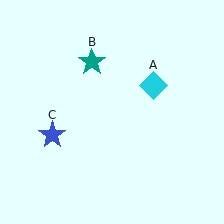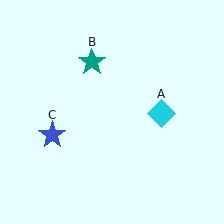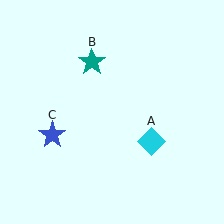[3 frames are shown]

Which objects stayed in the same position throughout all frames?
Teal star (object B) and blue star (object C) remained stationary.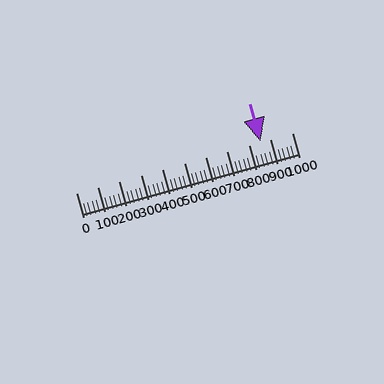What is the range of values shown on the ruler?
The ruler shows values from 0 to 1000.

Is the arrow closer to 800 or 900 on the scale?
The arrow is closer to 900.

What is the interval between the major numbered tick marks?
The major tick marks are spaced 100 units apart.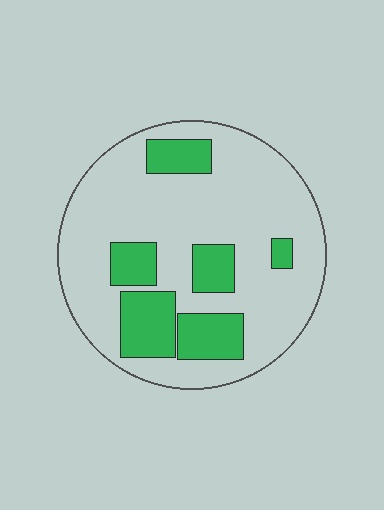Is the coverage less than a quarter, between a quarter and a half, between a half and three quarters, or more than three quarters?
Less than a quarter.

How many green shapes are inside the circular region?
6.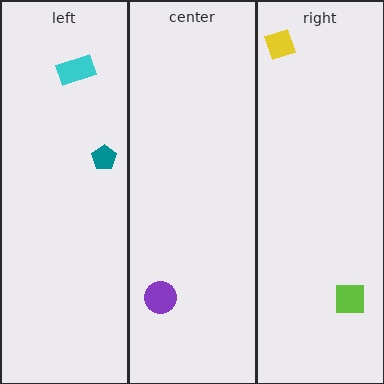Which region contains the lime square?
The right region.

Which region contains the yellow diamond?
The right region.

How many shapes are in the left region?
2.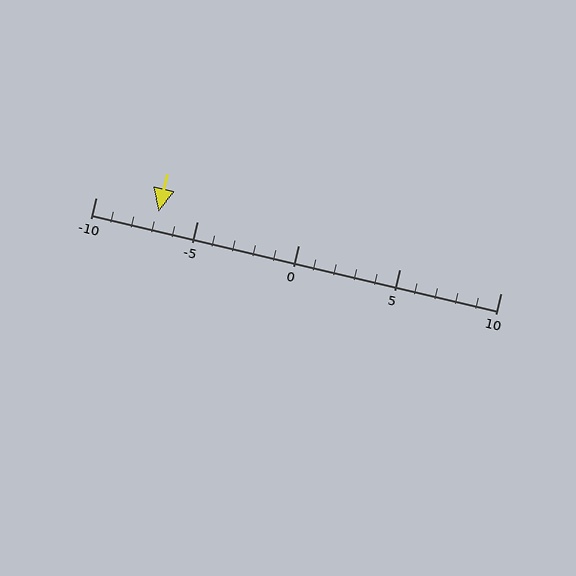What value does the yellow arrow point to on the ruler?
The yellow arrow points to approximately -7.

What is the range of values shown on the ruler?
The ruler shows values from -10 to 10.